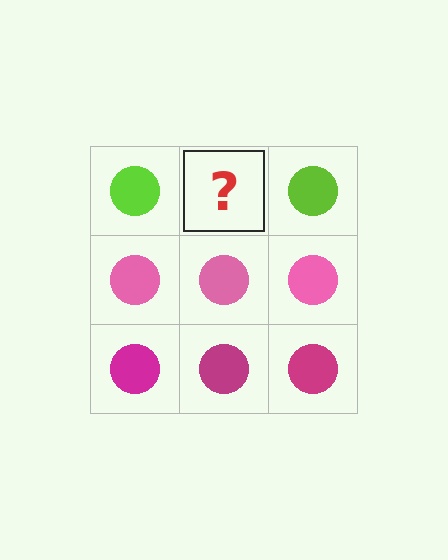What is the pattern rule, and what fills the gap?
The rule is that each row has a consistent color. The gap should be filled with a lime circle.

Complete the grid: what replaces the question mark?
The question mark should be replaced with a lime circle.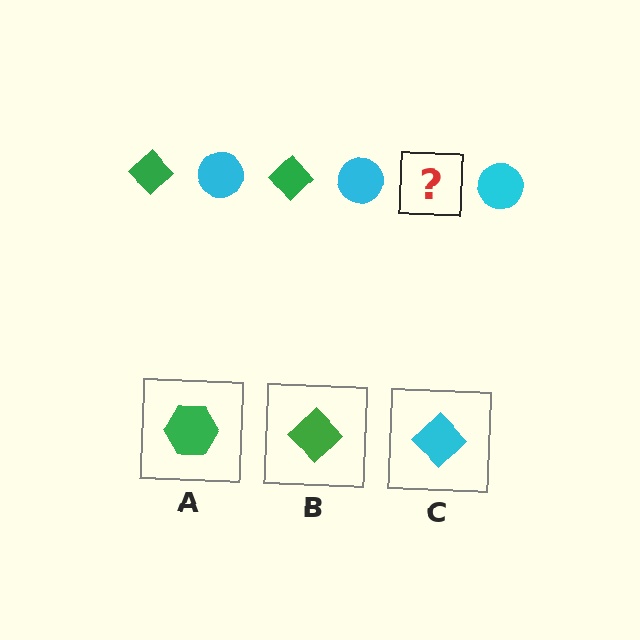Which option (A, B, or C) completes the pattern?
B.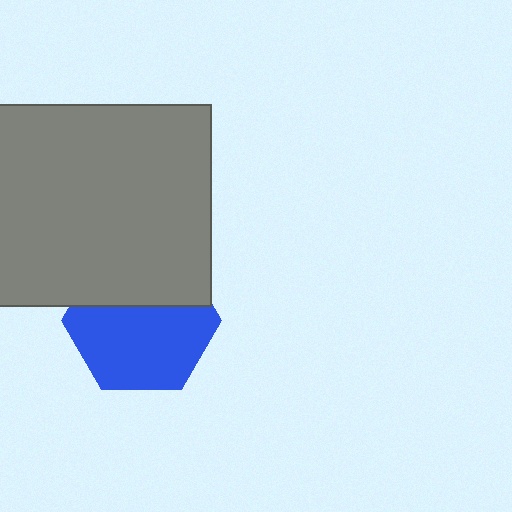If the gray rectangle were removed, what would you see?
You would see the complete blue hexagon.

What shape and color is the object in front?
The object in front is a gray rectangle.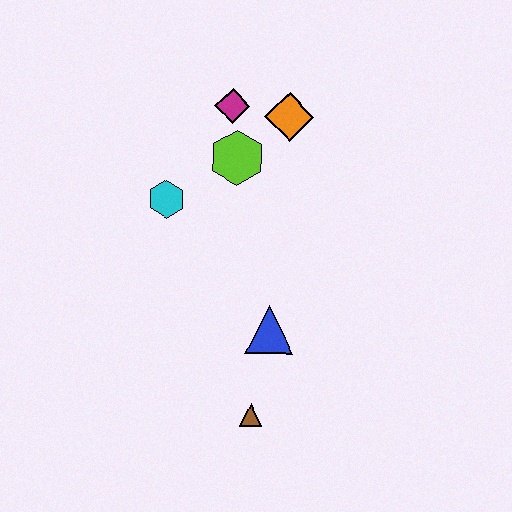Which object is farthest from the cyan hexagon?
The brown triangle is farthest from the cyan hexagon.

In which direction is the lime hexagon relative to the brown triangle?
The lime hexagon is above the brown triangle.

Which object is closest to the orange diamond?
The magenta diamond is closest to the orange diamond.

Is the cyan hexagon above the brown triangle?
Yes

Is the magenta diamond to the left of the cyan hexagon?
No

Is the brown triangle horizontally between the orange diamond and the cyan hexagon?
Yes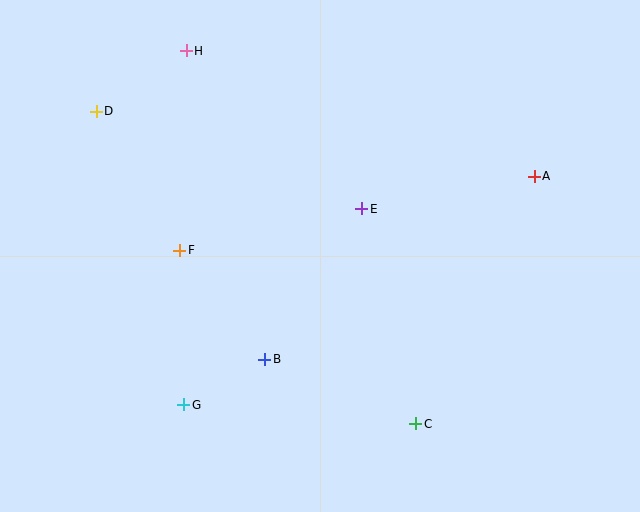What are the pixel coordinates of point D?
Point D is at (96, 111).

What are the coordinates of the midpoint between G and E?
The midpoint between G and E is at (273, 307).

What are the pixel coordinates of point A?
Point A is at (534, 176).